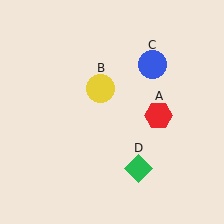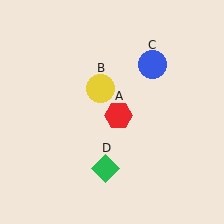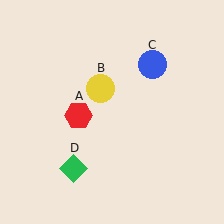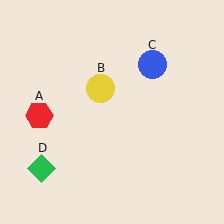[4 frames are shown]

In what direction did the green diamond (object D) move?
The green diamond (object D) moved left.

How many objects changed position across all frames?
2 objects changed position: red hexagon (object A), green diamond (object D).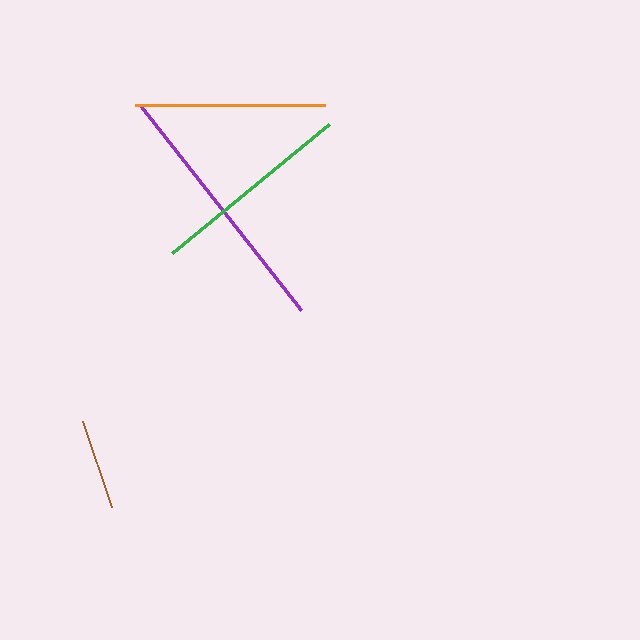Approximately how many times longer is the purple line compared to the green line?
The purple line is approximately 1.3 times the length of the green line.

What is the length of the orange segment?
The orange segment is approximately 189 pixels long.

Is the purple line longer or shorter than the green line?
The purple line is longer than the green line.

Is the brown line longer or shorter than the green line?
The green line is longer than the brown line.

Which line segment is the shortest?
The brown line is the shortest at approximately 90 pixels.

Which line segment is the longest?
The purple line is the longest at approximately 260 pixels.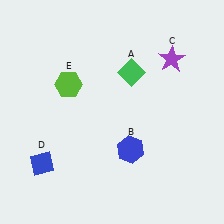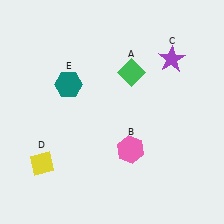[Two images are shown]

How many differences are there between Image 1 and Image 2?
There are 3 differences between the two images.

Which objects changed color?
B changed from blue to pink. D changed from blue to yellow. E changed from lime to teal.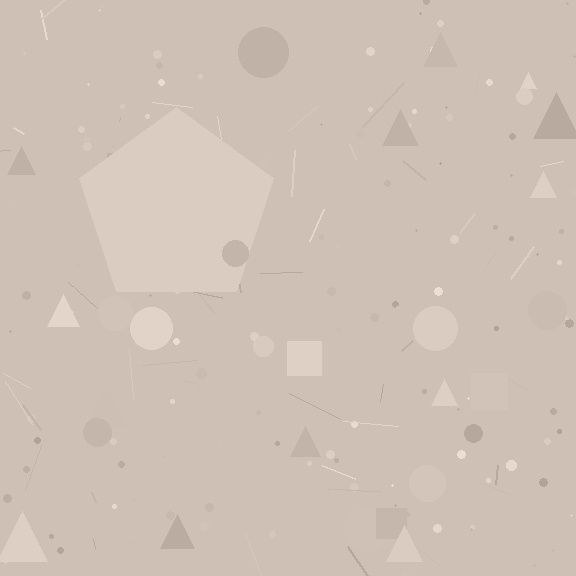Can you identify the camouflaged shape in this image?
The camouflaged shape is a pentagon.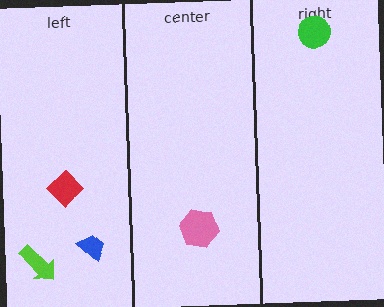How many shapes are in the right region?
1.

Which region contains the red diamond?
The left region.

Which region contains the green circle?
The right region.